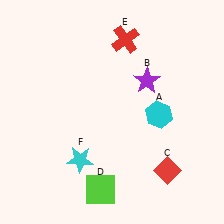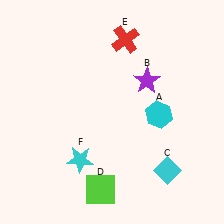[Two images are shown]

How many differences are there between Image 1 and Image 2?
There is 1 difference between the two images.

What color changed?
The diamond (C) changed from red in Image 1 to cyan in Image 2.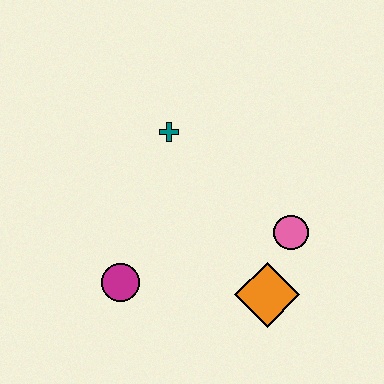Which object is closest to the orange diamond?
The pink circle is closest to the orange diamond.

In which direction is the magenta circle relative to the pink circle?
The magenta circle is to the left of the pink circle.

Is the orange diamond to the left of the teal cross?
No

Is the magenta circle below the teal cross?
Yes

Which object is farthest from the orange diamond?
The teal cross is farthest from the orange diamond.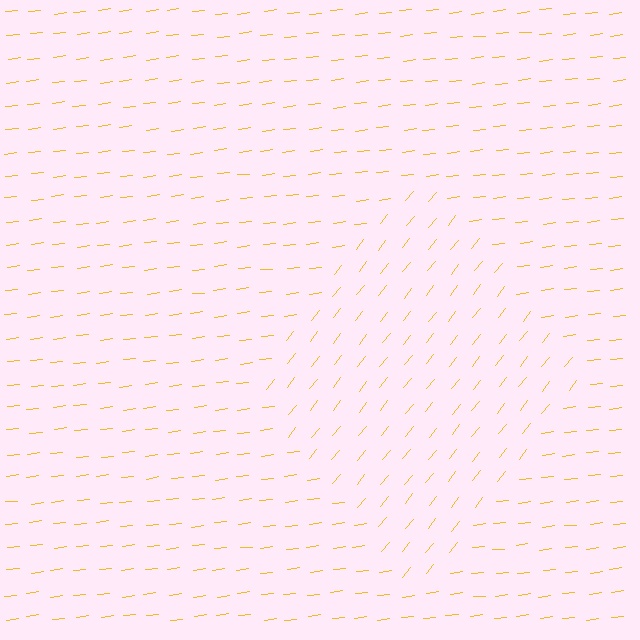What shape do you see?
I see a diamond.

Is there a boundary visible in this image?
Yes, there is a texture boundary formed by a change in line orientation.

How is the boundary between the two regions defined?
The boundary is defined purely by a change in line orientation (approximately 45 degrees difference). All lines are the same color and thickness.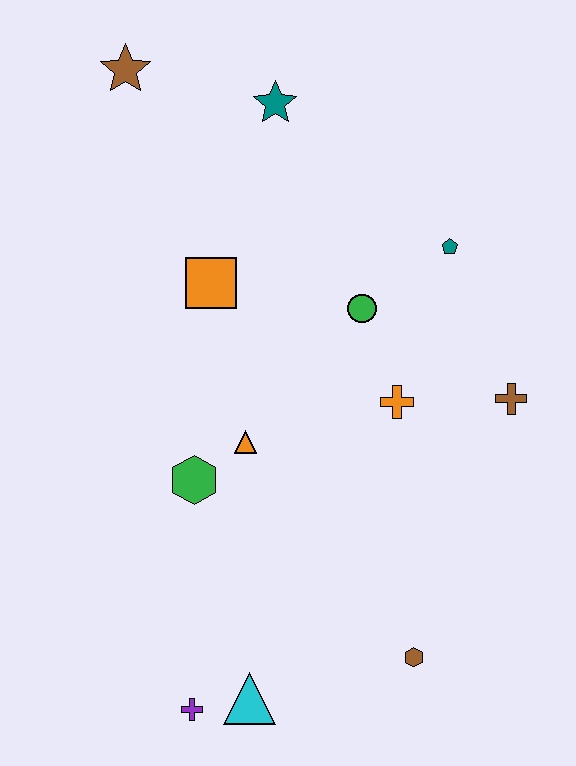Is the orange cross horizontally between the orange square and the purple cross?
No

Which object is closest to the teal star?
The brown star is closest to the teal star.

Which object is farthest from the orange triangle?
The brown star is farthest from the orange triangle.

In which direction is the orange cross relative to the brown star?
The orange cross is below the brown star.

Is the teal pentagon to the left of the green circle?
No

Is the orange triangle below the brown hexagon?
No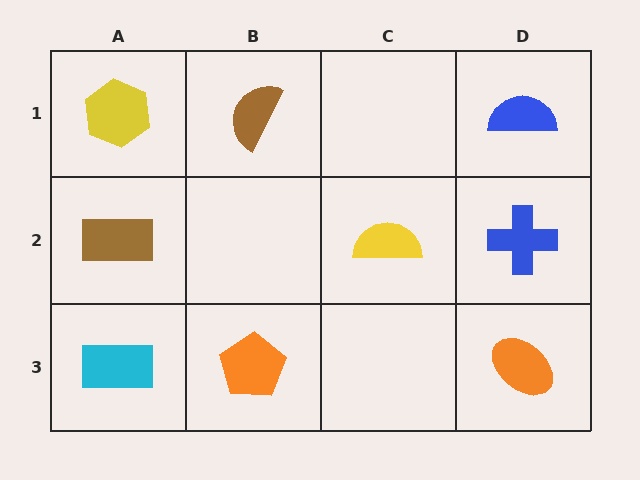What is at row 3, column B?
An orange pentagon.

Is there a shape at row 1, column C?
No, that cell is empty.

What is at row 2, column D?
A blue cross.